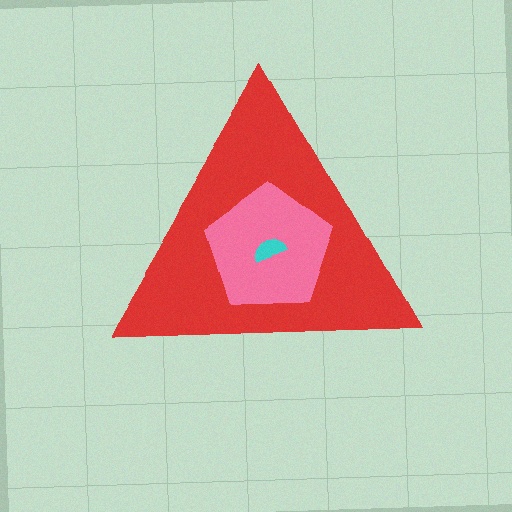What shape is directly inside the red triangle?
The pink pentagon.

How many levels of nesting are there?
3.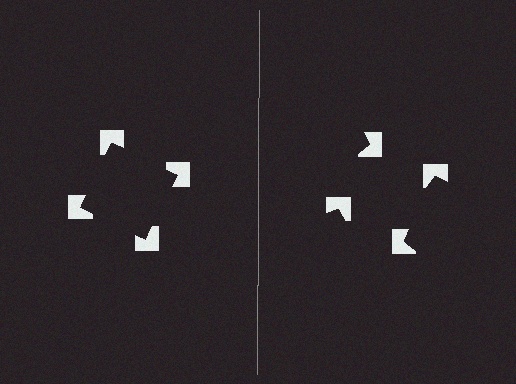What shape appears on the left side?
An illusory square.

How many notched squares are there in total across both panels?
8 — 4 on each side.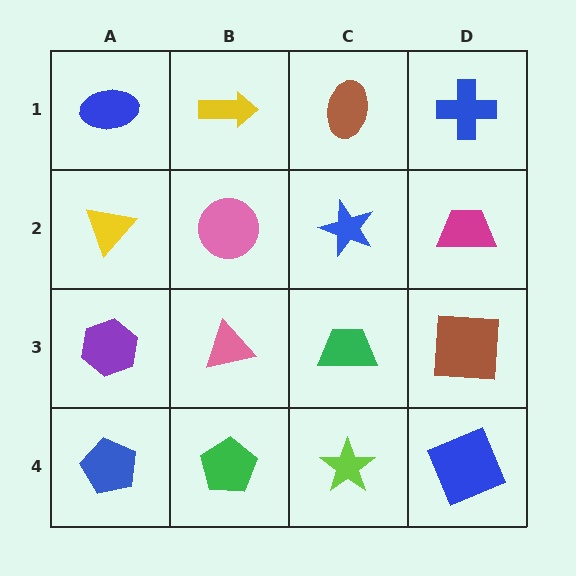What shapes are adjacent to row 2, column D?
A blue cross (row 1, column D), a brown square (row 3, column D), a blue star (row 2, column C).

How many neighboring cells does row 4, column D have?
2.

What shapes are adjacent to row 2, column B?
A yellow arrow (row 1, column B), a pink triangle (row 3, column B), a yellow triangle (row 2, column A), a blue star (row 2, column C).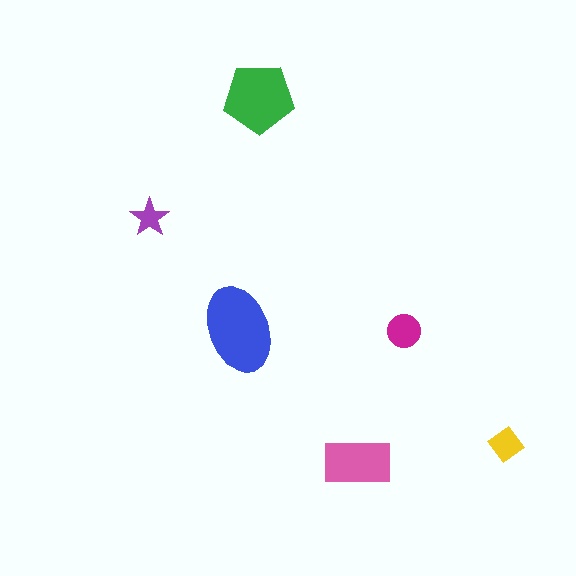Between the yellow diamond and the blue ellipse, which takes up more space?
The blue ellipse.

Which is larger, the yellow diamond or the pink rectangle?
The pink rectangle.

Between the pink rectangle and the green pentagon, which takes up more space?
The green pentagon.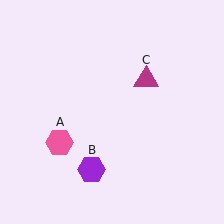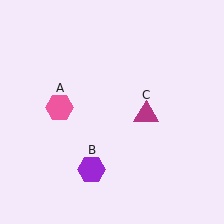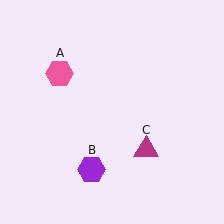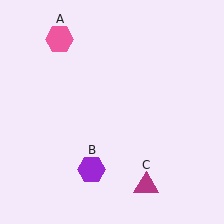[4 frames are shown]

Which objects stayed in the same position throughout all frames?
Purple hexagon (object B) remained stationary.